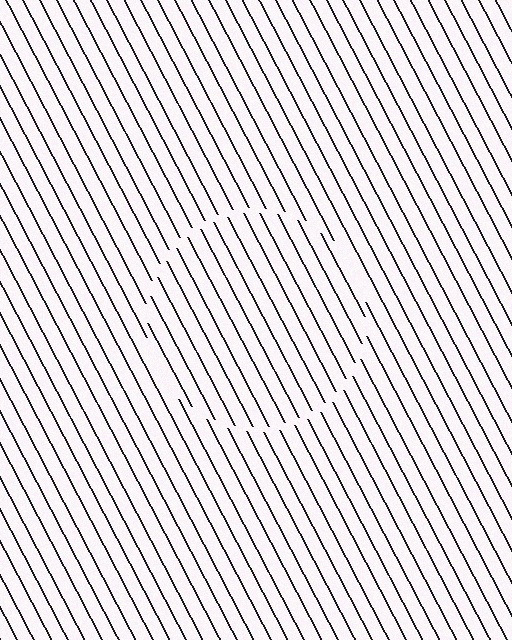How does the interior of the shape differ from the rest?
The interior of the shape contains the same grating, shifted by half a period — the contour is defined by the phase discontinuity where line-ends from the inner and outer gratings abut.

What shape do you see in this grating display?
An illusory circle. The interior of the shape contains the same grating, shifted by half a period — the contour is defined by the phase discontinuity where line-ends from the inner and outer gratings abut.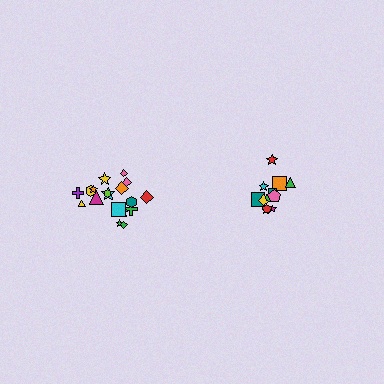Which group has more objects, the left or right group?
The left group.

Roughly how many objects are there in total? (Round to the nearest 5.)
Roughly 30 objects in total.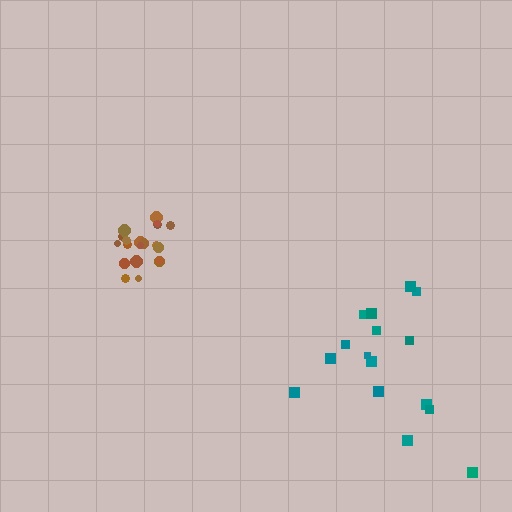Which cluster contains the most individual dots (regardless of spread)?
Brown (20).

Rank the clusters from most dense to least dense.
brown, teal.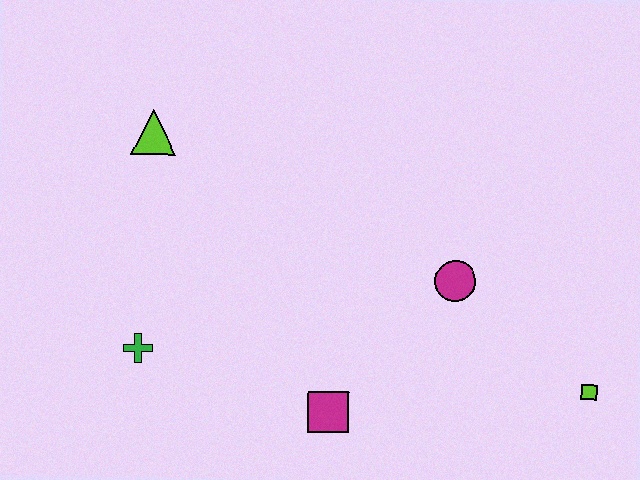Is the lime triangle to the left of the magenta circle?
Yes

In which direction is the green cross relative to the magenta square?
The green cross is to the left of the magenta square.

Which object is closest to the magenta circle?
The lime square is closest to the magenta circle.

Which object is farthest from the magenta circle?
The lime triangle is farthest from the magenta circle.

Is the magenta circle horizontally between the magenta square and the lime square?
Yes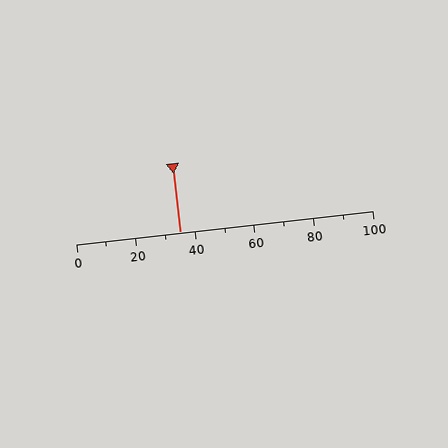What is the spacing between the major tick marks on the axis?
The major ticks are spaced 20 apart.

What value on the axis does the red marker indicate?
The marker indicates approximately 35.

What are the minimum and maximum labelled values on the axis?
The axis runs from 0 to 100.